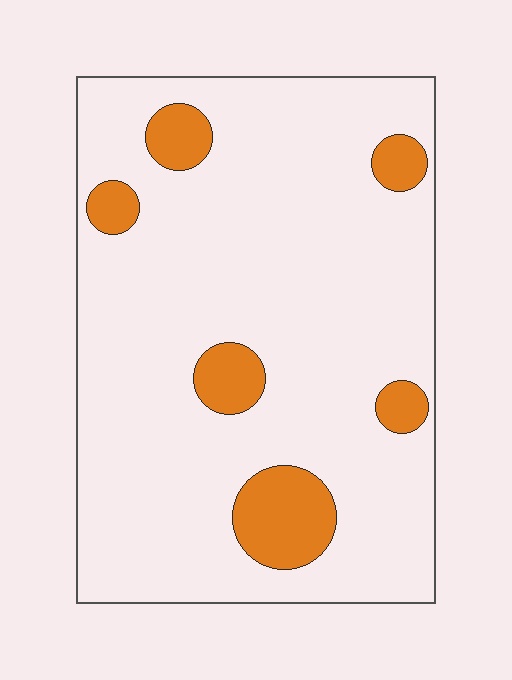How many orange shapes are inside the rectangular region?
6.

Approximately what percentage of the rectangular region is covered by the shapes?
Approximately 10%.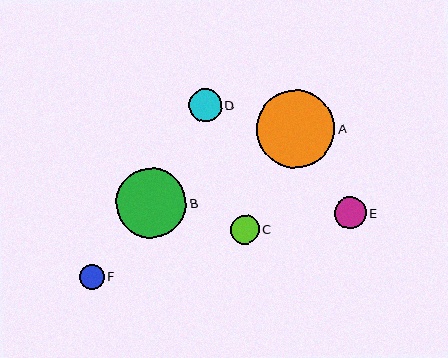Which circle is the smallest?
Circle F is the smallest with a size of approximately 25 pixels.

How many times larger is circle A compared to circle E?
Circle A is approximately 2.4 times the size of circle E.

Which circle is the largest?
Circle A is the largest with a size of approximately 78 pixels.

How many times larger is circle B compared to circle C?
Circle B is approximately 2.5 times the size of circle C.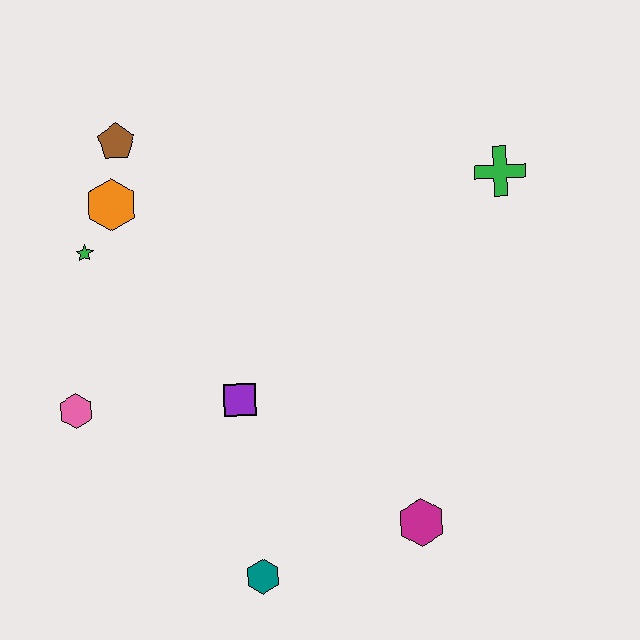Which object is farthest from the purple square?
The green cross is farthest from the purple square.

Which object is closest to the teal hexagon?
The magenta hexagon is closest to the teal hexagon.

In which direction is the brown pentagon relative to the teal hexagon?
The brown pentagon is above the teal hexagon.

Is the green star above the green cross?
No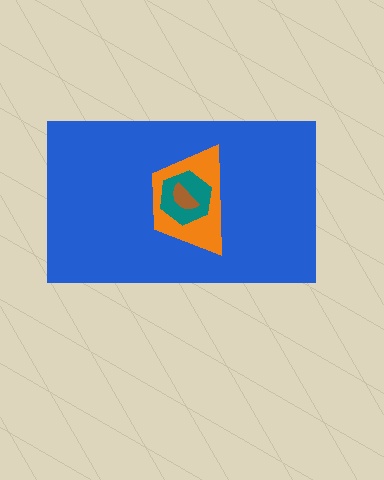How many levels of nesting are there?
4.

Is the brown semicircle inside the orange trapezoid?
Yes.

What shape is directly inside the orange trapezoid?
The teal hexagon.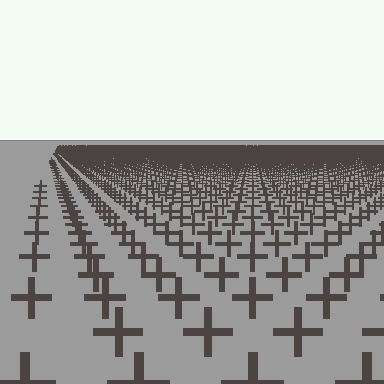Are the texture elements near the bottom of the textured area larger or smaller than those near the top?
Larger. Near the bottom, elements are closer to the viewer and appear at a bigger on-screen size.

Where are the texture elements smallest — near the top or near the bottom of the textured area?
Near the top.